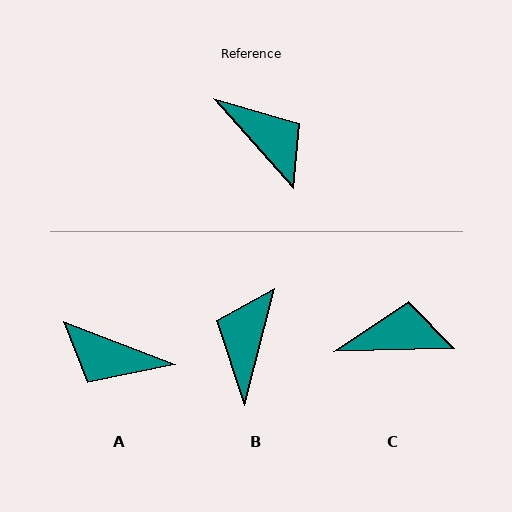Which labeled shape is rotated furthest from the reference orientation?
A, about 153 degrees away.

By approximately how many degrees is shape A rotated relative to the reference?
Approximately 153 degrees clockwise.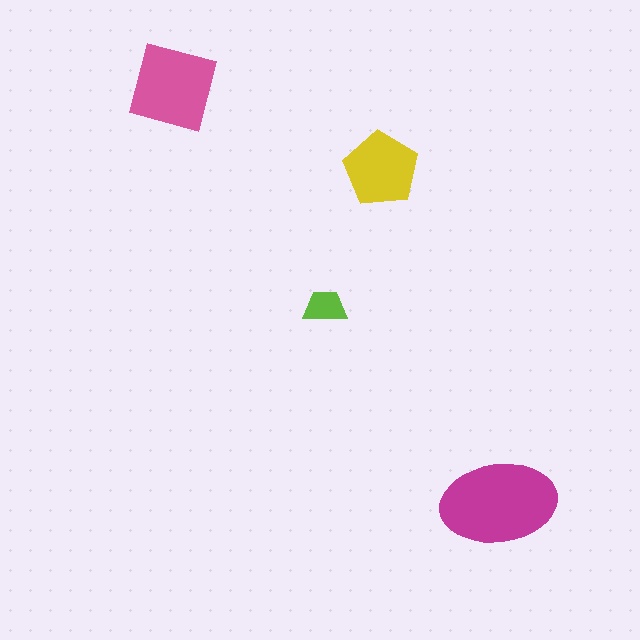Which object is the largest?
The magenta ellipse.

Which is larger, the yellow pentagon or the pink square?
The pink square.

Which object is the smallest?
The lime trapezoid.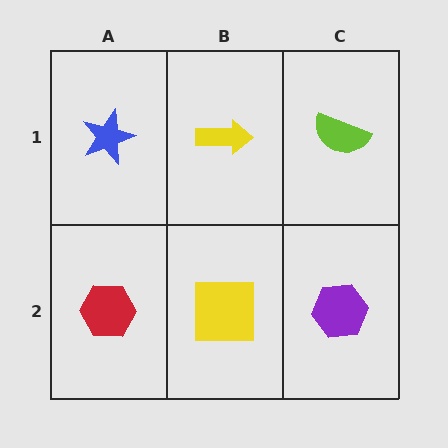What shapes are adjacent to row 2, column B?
A yellow arrow (row 1, column B), a red hexagon (row 2, column A), a purple hexagon (row 2, column C).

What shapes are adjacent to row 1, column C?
A purple hexagon (row 2, column C), a yellow arrow (row 1, column B).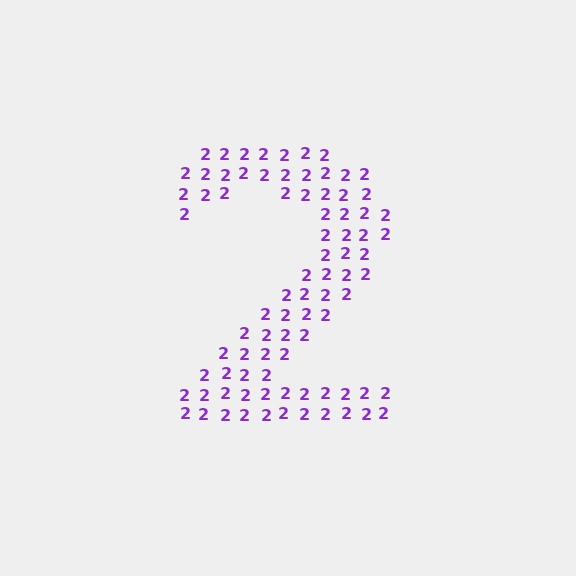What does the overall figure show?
The overall figure shows the digit 2.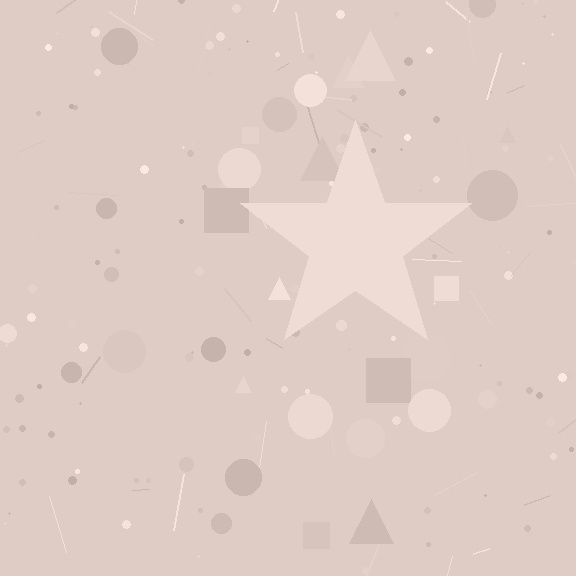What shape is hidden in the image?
A star is hidden in the image.